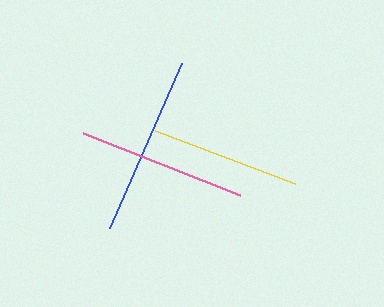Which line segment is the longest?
The blue line is the longest at approximately 179 pixels.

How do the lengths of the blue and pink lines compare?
The blue and pink lines are approximately the same length.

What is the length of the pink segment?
The pink segment is approximately 169 pixels long.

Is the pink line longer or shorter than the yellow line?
The pink line is longer than the yellow line.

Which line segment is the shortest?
The yellow line is the shortest at approximately 149 pixels.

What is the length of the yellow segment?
The yellow segment is approximately 149 pixels long.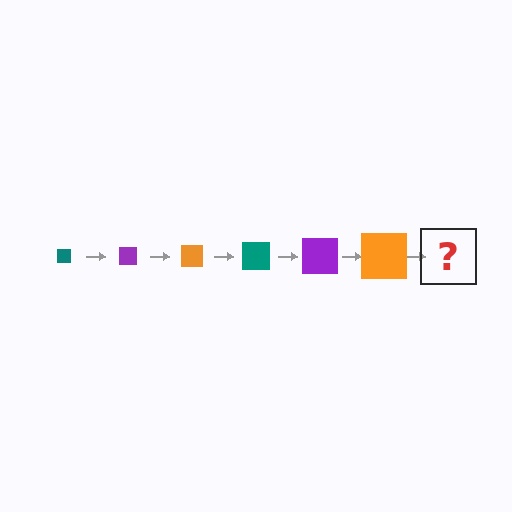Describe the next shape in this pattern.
It should be a teal square, larger than the previous one.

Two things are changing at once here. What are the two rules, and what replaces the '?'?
The two rules are that the square grows larger each step and the color cycles through teal, purple, and orange. The '?' should be a teal square, larger than the previous one.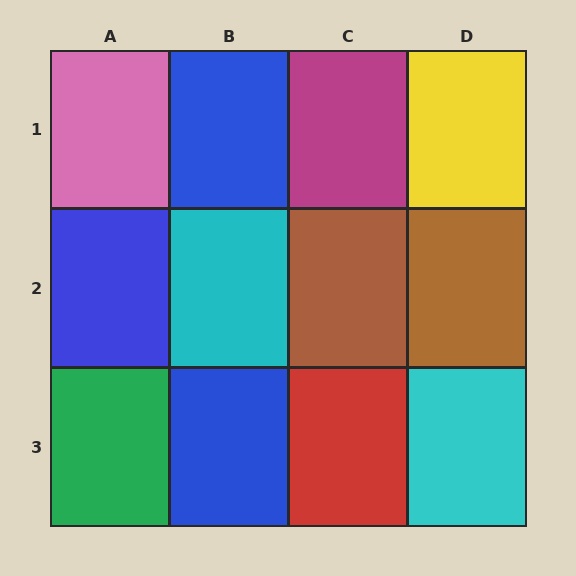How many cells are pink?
1 cell is pink.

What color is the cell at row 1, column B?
Blue.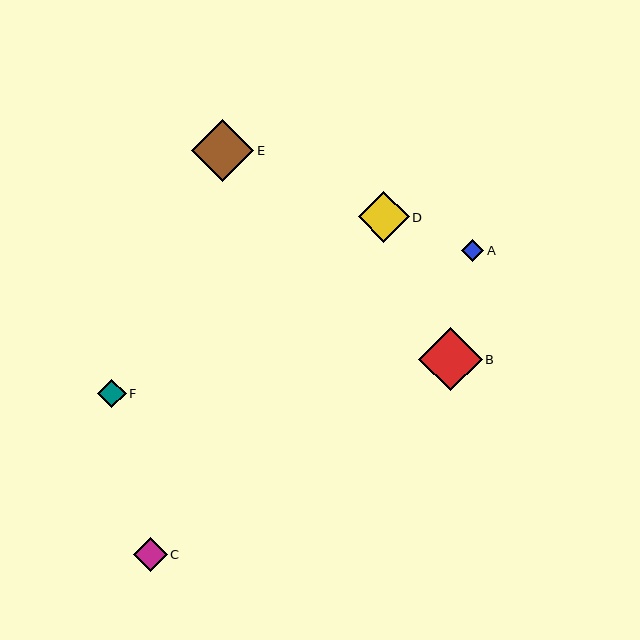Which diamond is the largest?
Diamond B is the largest with a size of approximately 64 pixels.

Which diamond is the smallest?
Diamond A is the smallest with a size of approximately 22 pixels.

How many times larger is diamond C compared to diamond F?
Diamond C is approximately 1.2 times the size of diamond F.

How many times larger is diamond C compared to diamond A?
Diamond C is approximately 1.6 times the size of diamond A.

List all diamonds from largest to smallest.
From largest to smallest: B, E, D, C, F, A.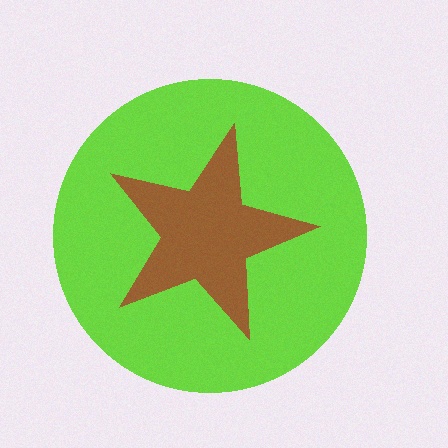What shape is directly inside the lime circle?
The brown star.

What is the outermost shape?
The lime circle.